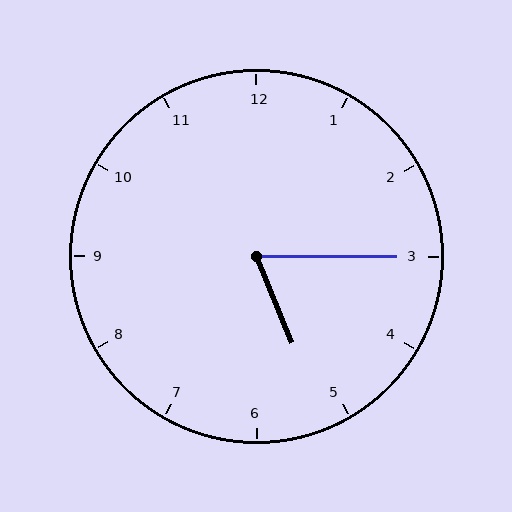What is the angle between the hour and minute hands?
Approximately 68 degrees.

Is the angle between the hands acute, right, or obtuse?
It is acute.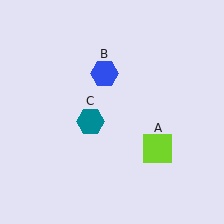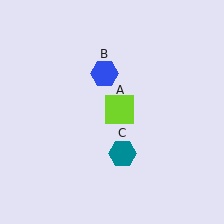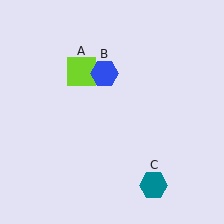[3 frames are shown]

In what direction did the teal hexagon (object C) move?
The teal hexagon (object C) moved down and to the right.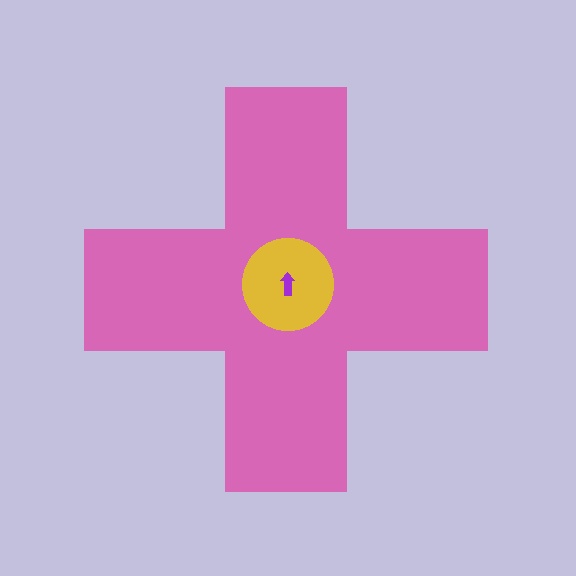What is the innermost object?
The purple arrow.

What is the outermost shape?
The pink cross.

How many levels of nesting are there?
3.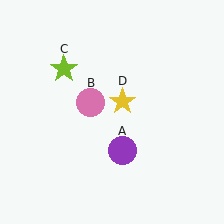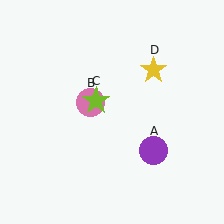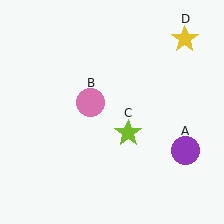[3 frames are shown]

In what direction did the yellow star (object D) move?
The yellow star (object D) moved up and to the right.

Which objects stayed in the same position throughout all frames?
Pink circle (object B) remained stationary.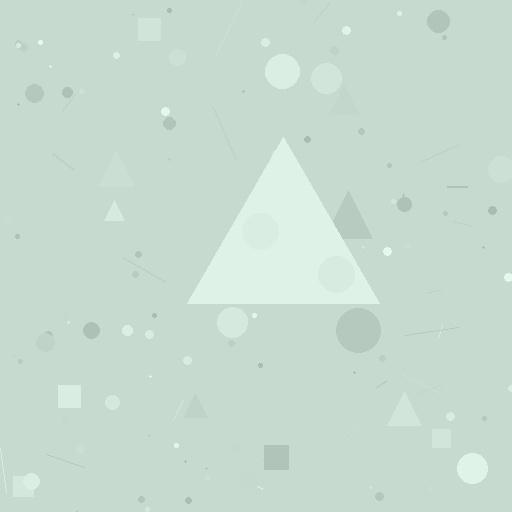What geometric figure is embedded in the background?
A triangle is embedded in the background.